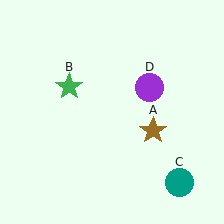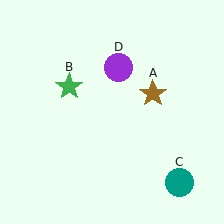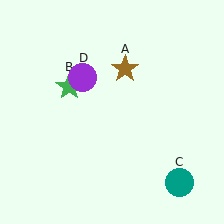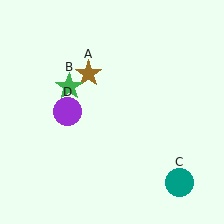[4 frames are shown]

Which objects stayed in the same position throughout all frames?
Green star (object B) and teal circle (object C) remained stationary.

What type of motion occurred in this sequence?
The brown star (object A), purple circle (object D) rotated counterclockwise around the center of the scene.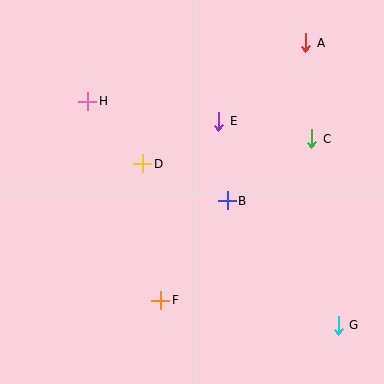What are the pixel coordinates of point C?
Point C is at (312, 139).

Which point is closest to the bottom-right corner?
Point G is closest to the bottom-right corner.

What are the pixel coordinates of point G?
Point G is at (338, 325).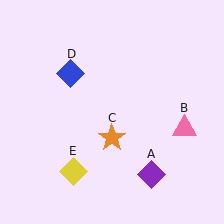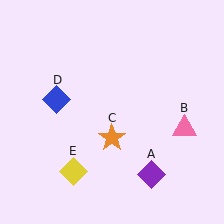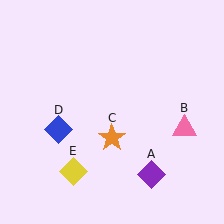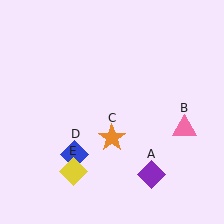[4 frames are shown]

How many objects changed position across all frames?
1 object changed position: blue diamond (object D).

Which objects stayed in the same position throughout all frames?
Purple diamond (object A) and pink triangle (object B) and orange star (object C) and yellow diamond (object E) remained stationary.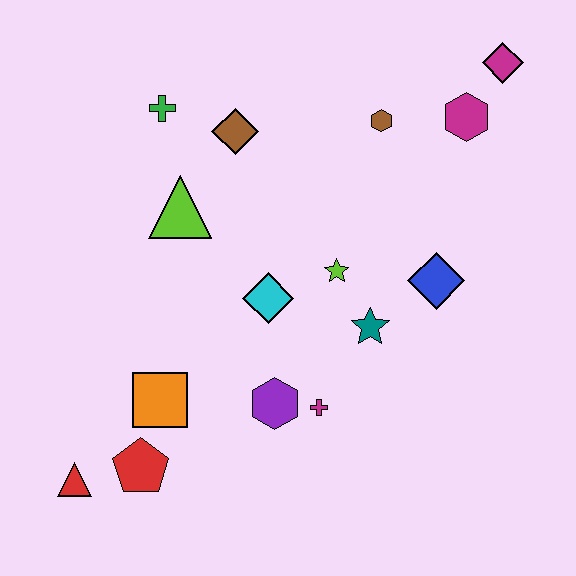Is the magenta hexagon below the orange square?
No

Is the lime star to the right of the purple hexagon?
Yes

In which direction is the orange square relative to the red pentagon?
The orange square is above the red pentagon.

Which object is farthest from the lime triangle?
The magenta diamond is farthest from the lime triangle.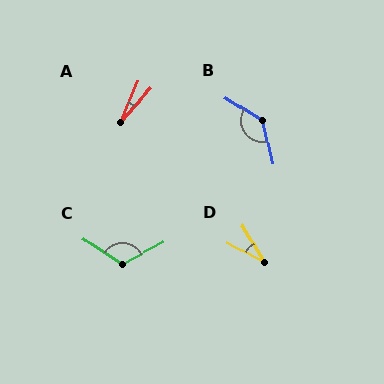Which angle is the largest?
B, at approximately 135 degrees.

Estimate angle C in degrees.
Approximately 119 degrees.